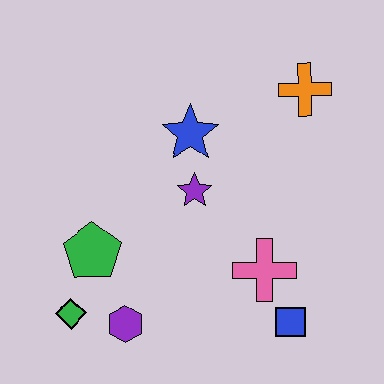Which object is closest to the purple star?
The blue star is closest to the purple star.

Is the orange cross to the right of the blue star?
Yes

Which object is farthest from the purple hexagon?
The orange cross is farthest from the purple hexagon.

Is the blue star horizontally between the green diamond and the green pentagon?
No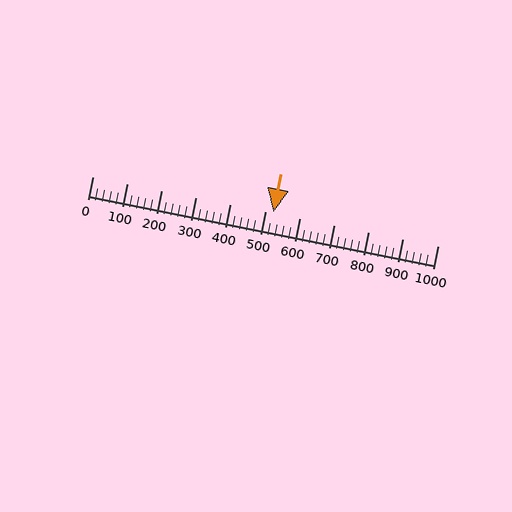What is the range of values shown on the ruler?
The ruler shows values from 0 to 1000.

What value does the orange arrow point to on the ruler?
The orange arrow points to approximately 523.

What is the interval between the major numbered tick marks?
The major tick marks are spaced 100 units apart.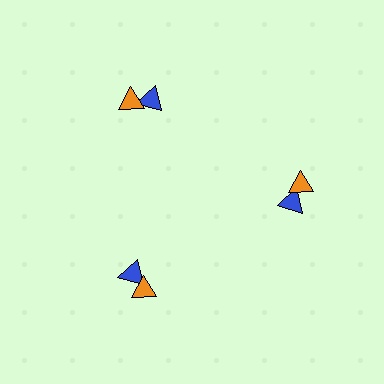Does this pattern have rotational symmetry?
Yes, this pattern has 3-fold rotational symmetry. It looks the same after rotating 120 degrees around the center.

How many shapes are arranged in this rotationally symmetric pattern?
There are 6 shapes, arranged in 3 groups of 2.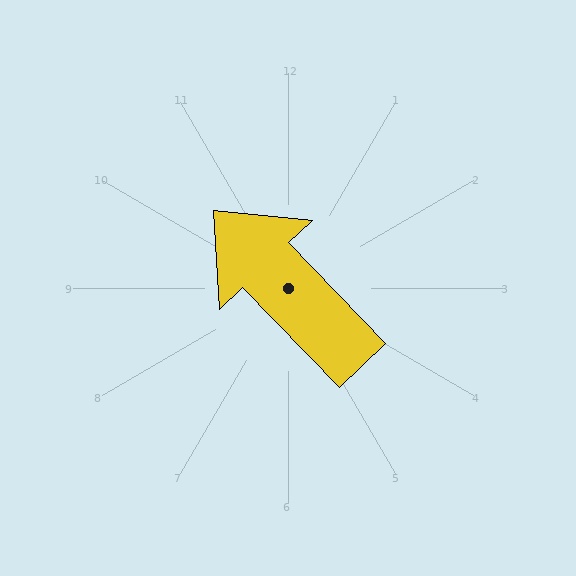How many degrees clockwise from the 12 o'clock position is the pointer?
Approximately 316 degrees.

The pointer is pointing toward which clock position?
Roughly 11 o'clock.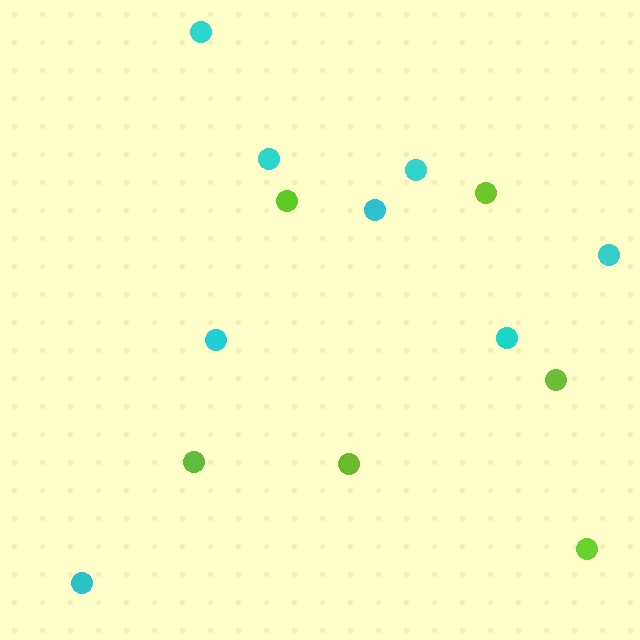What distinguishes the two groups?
There are 2 groups: one group of lime circles (6) and one group of cyan circles (8).